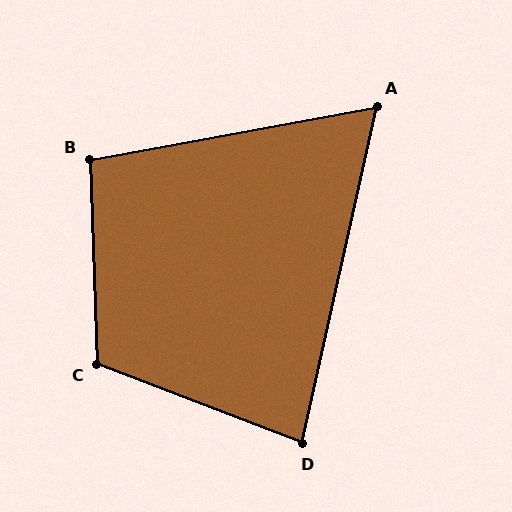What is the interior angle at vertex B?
Approximately 98 degrees (obtuse).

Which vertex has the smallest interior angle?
A, at approximately 67 degrees.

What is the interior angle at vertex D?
Approximately 82 degrees (acute).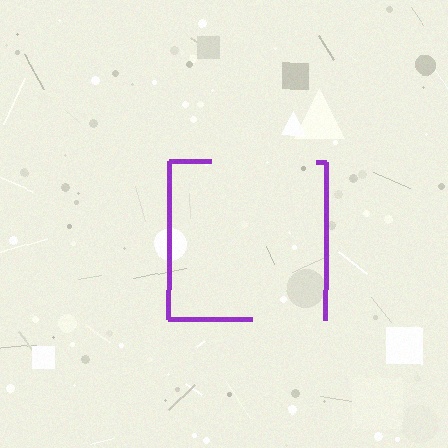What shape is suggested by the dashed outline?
The dashed outline suggests a square.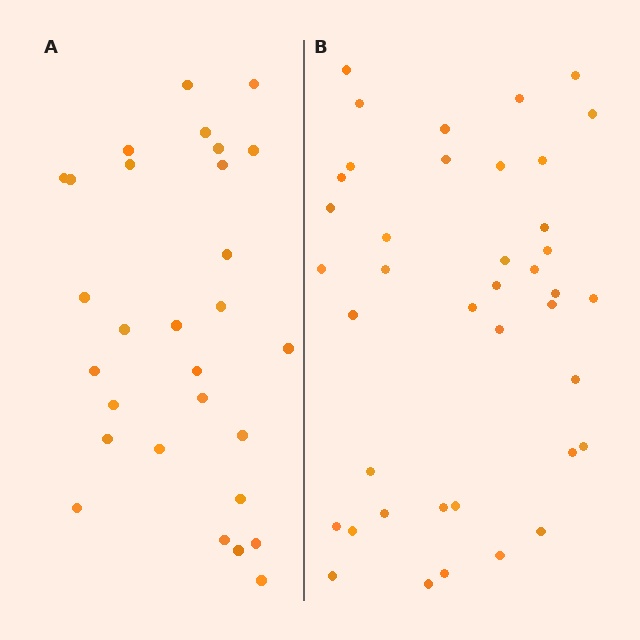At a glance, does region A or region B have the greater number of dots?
Region B (the right region) has more dots.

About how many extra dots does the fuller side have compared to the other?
Region B has roughly 12 or so more dots than region A.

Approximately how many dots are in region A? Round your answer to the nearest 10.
About 30 dots. (The exact count is 29, which rounds to 30.)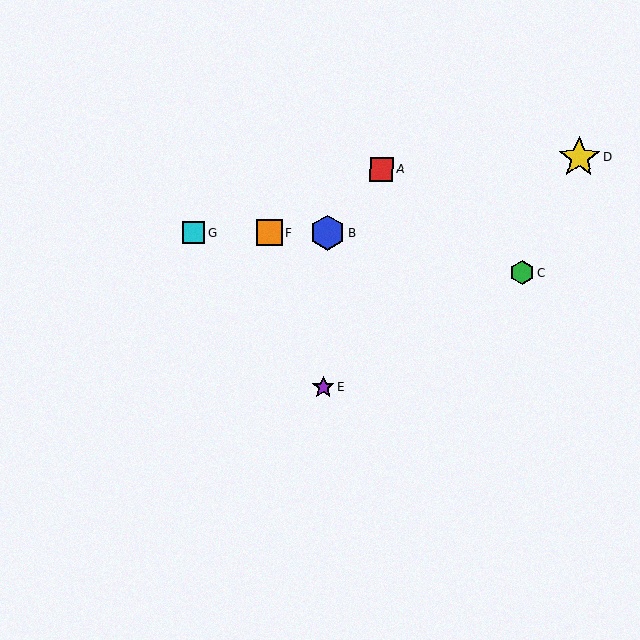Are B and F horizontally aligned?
Yes, both are at y≈233.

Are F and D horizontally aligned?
No, F is at y≈232 and D is at y≈157.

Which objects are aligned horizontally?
Objects B, F, G are aligned horizontally.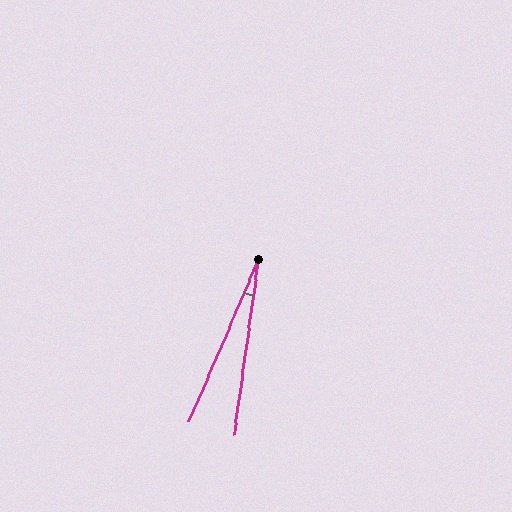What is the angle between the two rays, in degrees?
Approximately 16 degrees.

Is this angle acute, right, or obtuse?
It is acute.